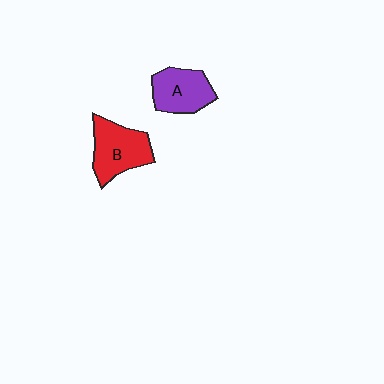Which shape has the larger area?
Shape B (red).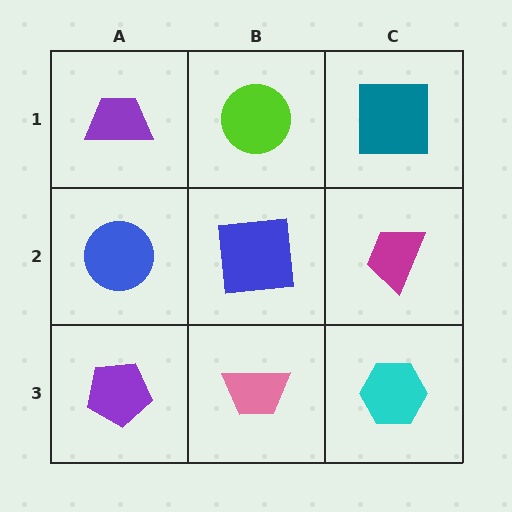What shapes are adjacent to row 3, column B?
A blue square (row 2, column B), a purple pentagon (row 3, column A), a cyan hexagon (row 3, column C).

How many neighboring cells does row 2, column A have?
3.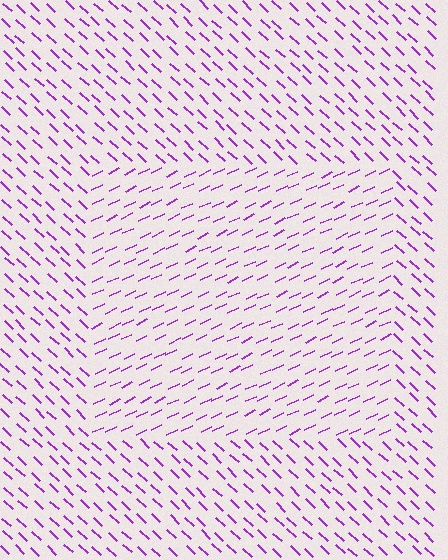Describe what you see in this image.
The image is filled with small purple line segments. A rectangle region in the image has lines oriented differently from the surrounding lines, creating a visible texture boundary.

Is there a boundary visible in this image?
Yes, there is a texture boundary formed by a change in line orientation.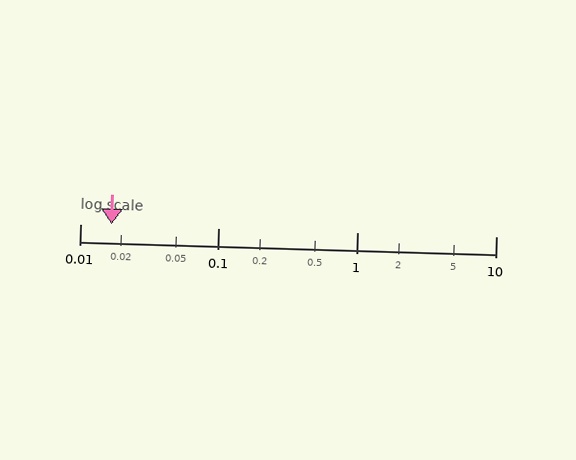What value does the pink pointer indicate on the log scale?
The pointer indicates approximately 0.017.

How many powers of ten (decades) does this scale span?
The scale spans 3 decades, from 0.01 to 10.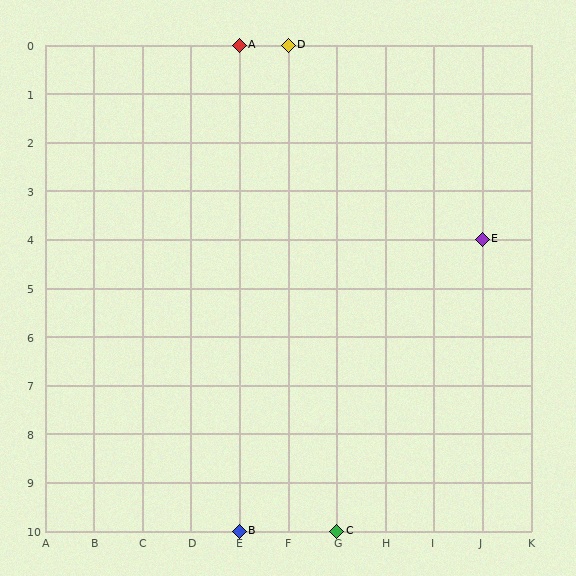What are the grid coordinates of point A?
Point A is at grid coordinates (E, 0).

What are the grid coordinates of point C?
Point C is at grid coordinates (G, 10).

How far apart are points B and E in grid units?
Points B and E are 5 columns and 6 rows apart (about 7.8 grid units diagonally).